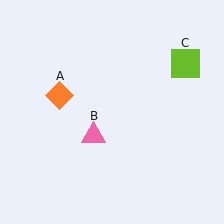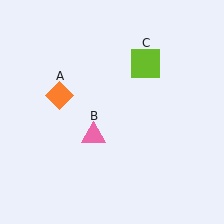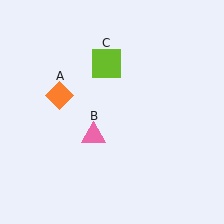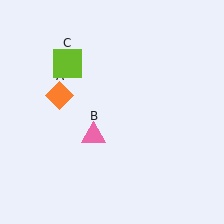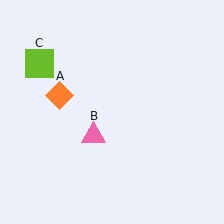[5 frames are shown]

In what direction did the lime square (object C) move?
The lime square (object C) moved left.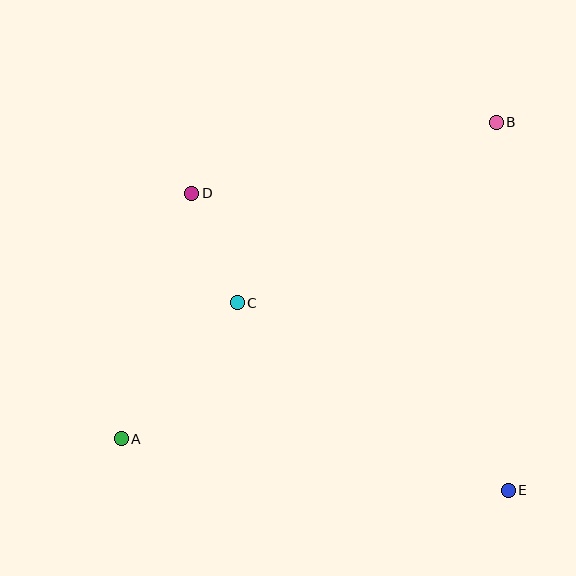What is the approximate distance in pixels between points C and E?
The distance between C and E is approximately 330 pixels.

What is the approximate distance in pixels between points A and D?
The distance between A and D is approximately 255 pixels.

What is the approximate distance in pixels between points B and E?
The distance between B and E is approximately 368 pixels.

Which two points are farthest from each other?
Points A and B are farthest from each other.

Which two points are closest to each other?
Points C and D are closest to each other.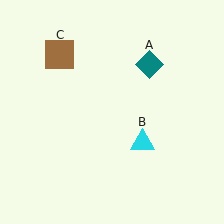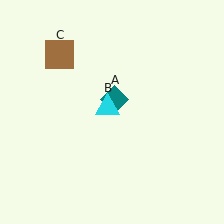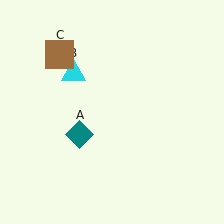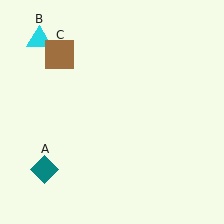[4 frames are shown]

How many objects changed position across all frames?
2 objects changed position: teal diamond (object A), cyan triangle (object B).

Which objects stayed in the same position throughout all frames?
Brown square (object C) remained stationary.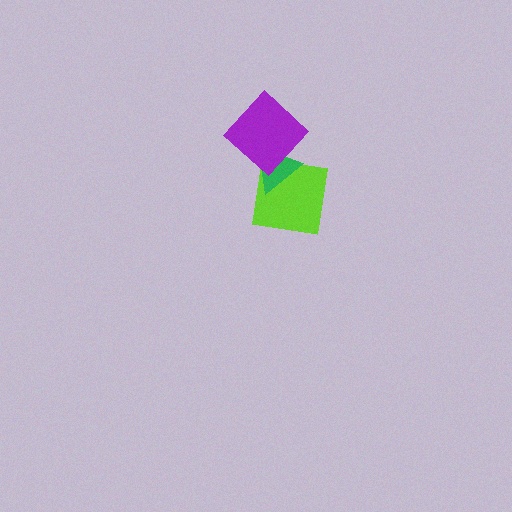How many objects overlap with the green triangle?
2 objects overlap with the green triangle.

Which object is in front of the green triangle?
The purple diamond is in front of the green triangle.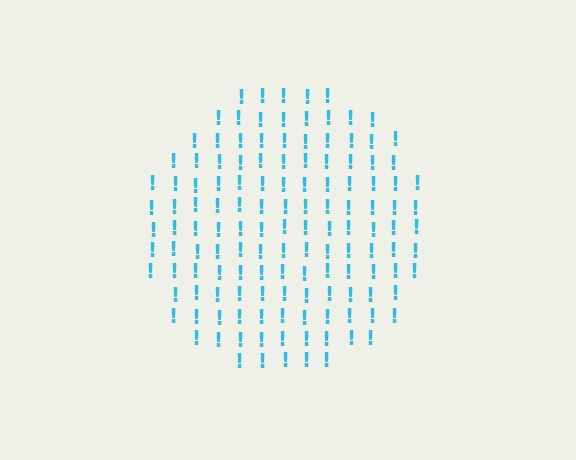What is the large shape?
The large shape is a circle.